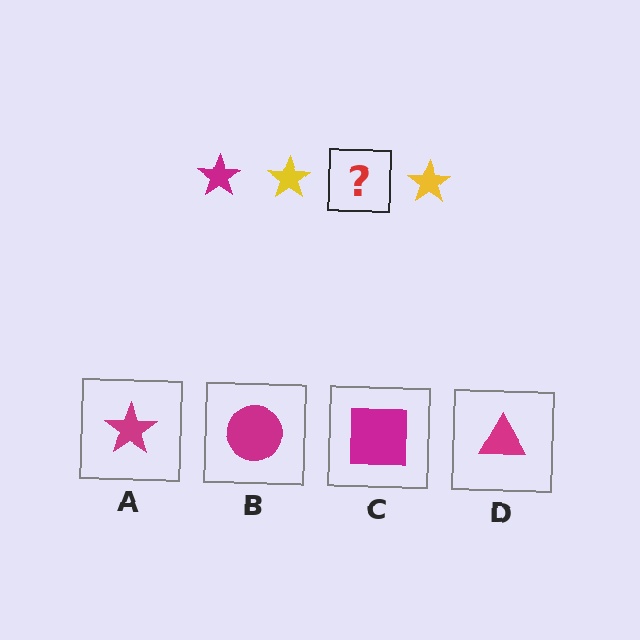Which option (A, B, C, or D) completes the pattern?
A.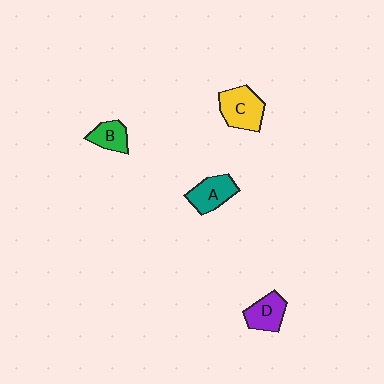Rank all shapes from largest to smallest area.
From largest to smallest: C (yellow), A (teal), D (purple), B (green).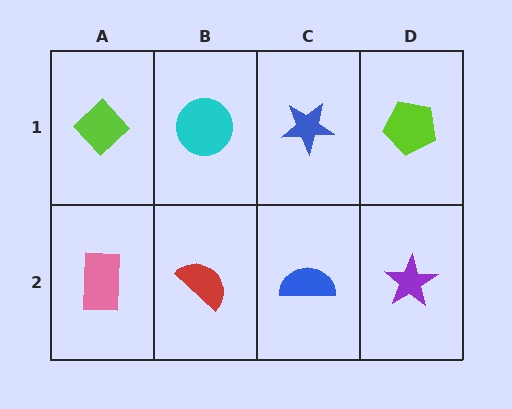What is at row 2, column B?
A red semicircle.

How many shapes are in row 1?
4 shapes.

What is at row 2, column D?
A purple star.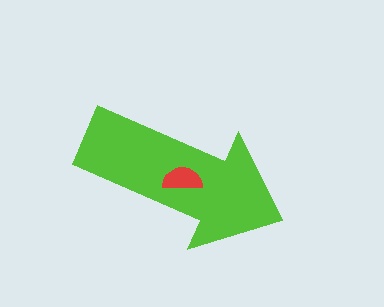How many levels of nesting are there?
2.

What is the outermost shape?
The lime arrow.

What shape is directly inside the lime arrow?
The red semicircle.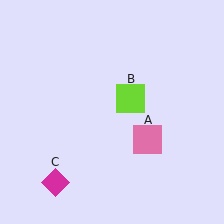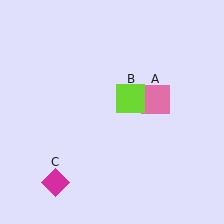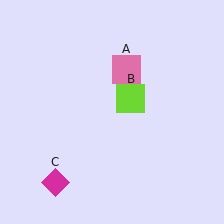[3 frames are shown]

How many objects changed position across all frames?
1 object changed position: pink square (object A).